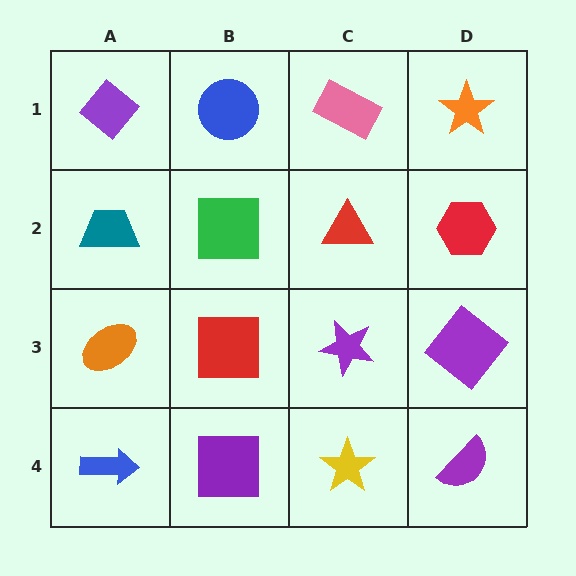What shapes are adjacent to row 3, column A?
A teal trapezoid (row 2, column A), a blue arrow (row 4, column A), a red square (row 3, column B).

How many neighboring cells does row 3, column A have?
3.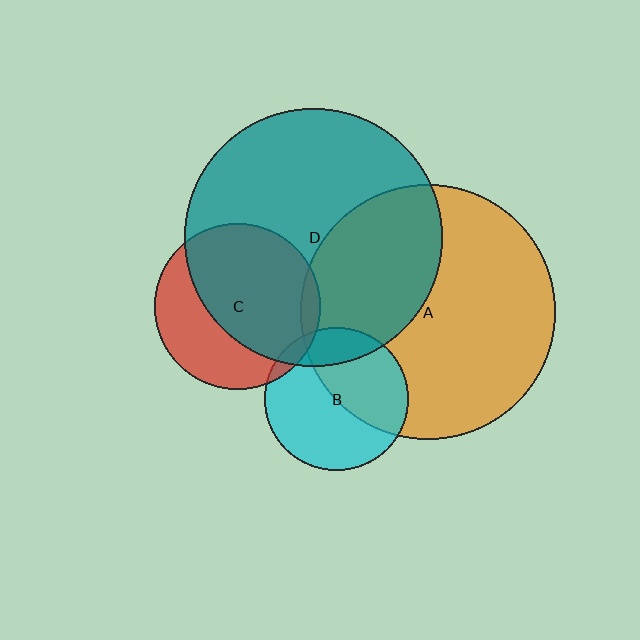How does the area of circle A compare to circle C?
Approximately 2.4 times.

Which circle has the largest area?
Circle D (teal).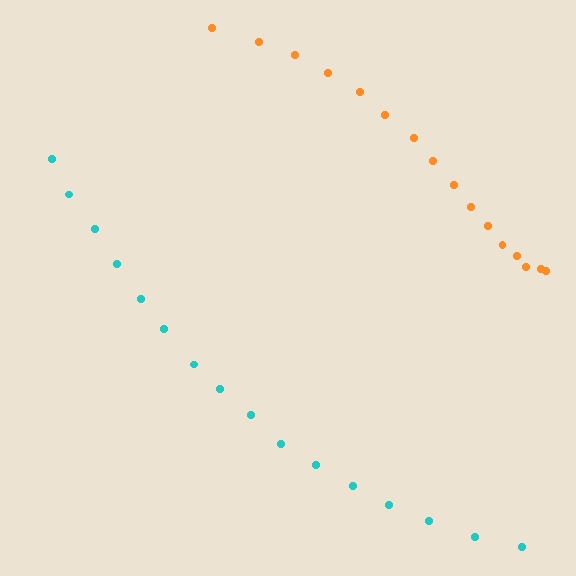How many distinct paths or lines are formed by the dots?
There are 2 distinct paths.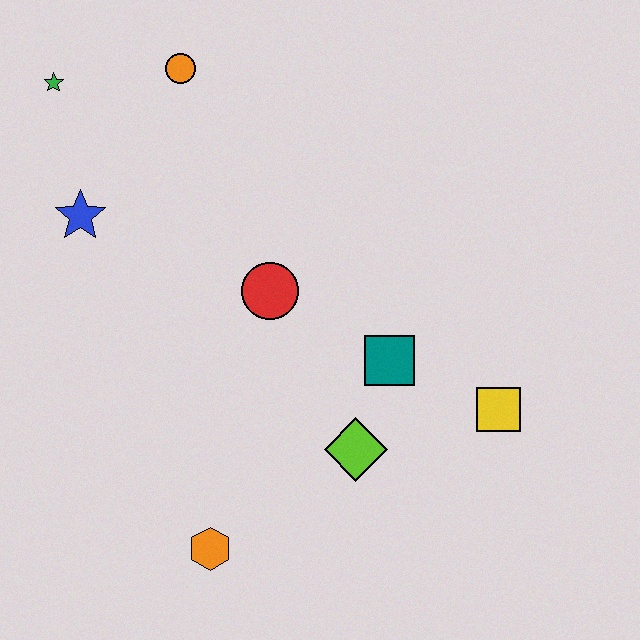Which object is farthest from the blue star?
The yellow square is farthest from the blue star.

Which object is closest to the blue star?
The green star is closest to the blue star.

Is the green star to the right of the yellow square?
No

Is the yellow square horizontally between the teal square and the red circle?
No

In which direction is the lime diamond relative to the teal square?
The lime diamond is below the teal square.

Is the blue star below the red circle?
No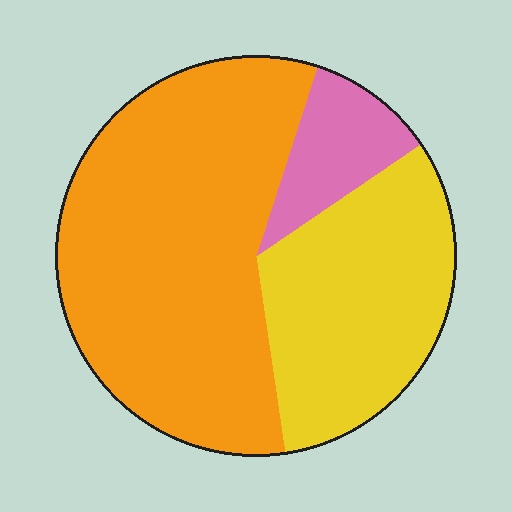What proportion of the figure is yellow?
Yellow takes up about one third (1/3) of the figure.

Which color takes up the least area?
Pink, at roughly 10%.